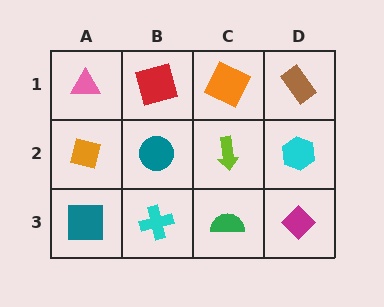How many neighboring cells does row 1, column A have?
2.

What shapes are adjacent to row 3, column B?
A teal circle (row 2, column B), a teal square (row 3, column A), a green semicircle (row 3, column C).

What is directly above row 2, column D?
A brown rectangle.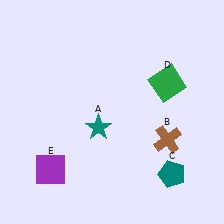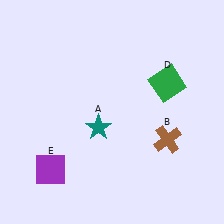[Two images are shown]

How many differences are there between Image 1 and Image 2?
There is 1 difference between the two images.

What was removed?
The teal pentagon (C) was removed in Image 2.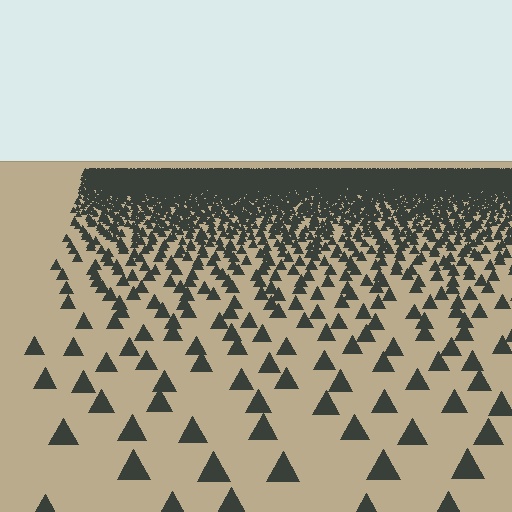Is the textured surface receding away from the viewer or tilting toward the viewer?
The surface is receding away from the viewer. Texture elements get smaller and denser toward the top.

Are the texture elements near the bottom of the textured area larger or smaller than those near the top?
Larger. Near the bottom, elements are closer to the viewer and appear at a bigger on-screen size.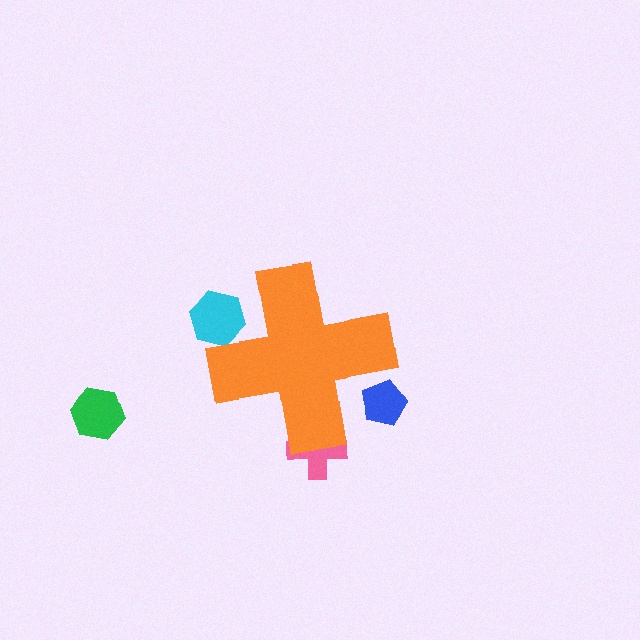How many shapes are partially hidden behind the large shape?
3 shapes are partially hidden.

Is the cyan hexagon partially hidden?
Yes, the cyan hexagon is partially hidden behind the orange cross.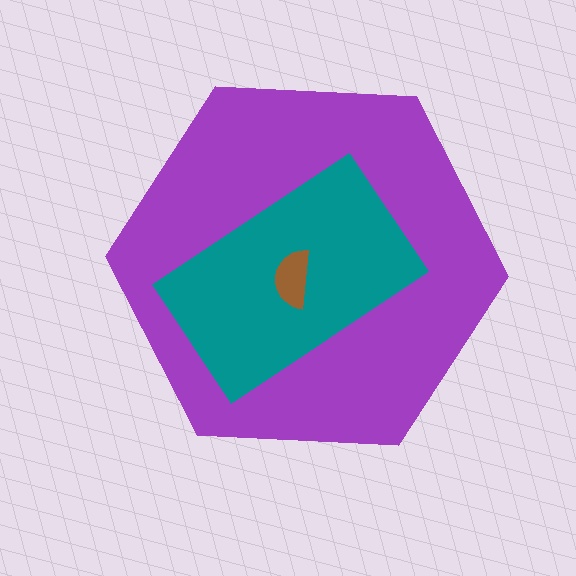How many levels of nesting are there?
3.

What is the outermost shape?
The purple hexagon.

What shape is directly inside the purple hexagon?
The teal rectangle.